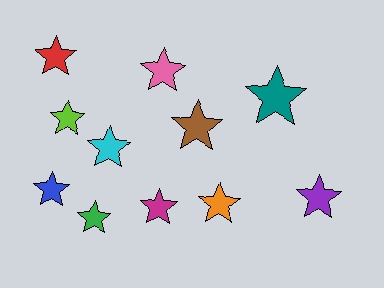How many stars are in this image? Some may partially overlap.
There are 11 stars.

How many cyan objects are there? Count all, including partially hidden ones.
There is 1 cyan object.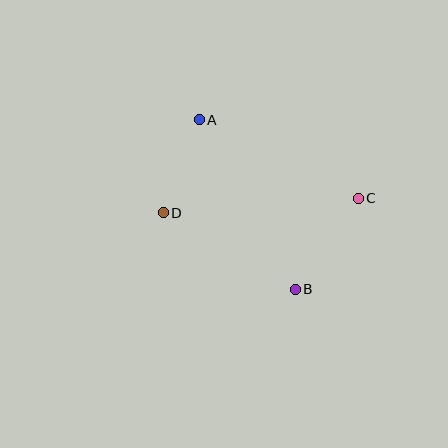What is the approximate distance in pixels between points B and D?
The distance between B and D is approximately 152 pixels.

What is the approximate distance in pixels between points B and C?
The distance between B and C is approximately 111 pixels.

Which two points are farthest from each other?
Points C and D are farthest from each other.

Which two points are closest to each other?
Points A and D are closest to each other.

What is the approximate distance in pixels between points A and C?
The distance between A and C is approximately 177 pixels.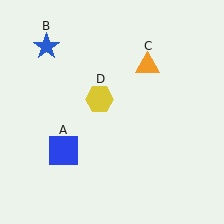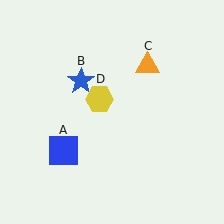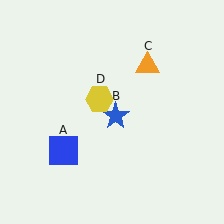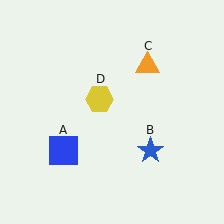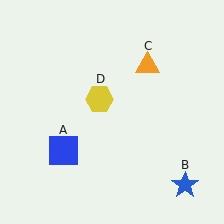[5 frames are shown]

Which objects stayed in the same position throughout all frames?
Blue square (object A) and orange triangle (object C) and yellow hexagon (object D) remained stationary.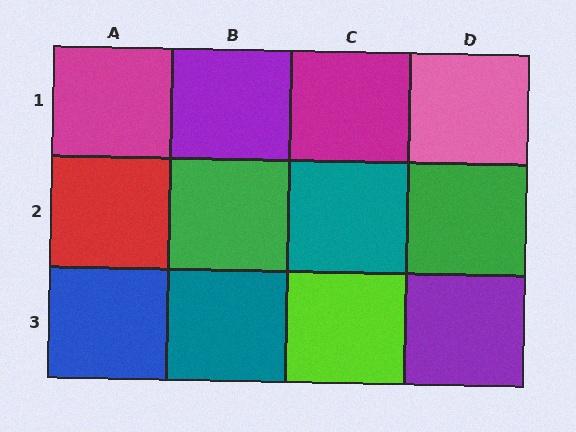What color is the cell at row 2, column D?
Green.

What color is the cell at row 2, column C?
Teal.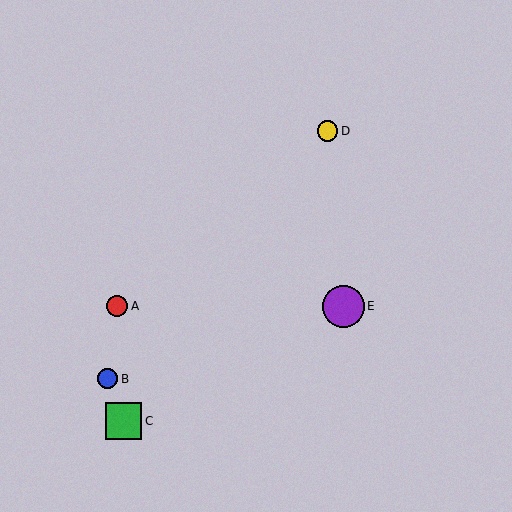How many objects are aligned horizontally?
2 objects (A, E) are aligned horizontally.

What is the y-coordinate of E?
Object E is at y≈306.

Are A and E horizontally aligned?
Yes, both are at y≈306.